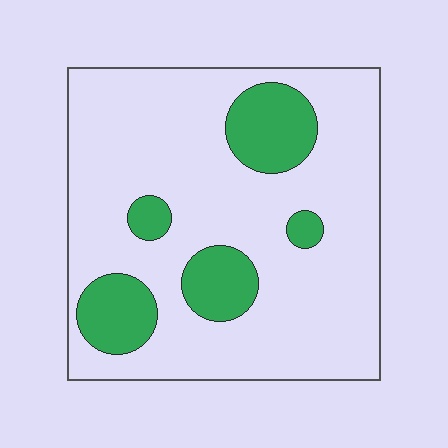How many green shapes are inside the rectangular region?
5.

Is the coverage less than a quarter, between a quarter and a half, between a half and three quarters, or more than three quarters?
Less than a quarter.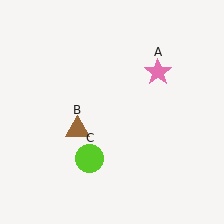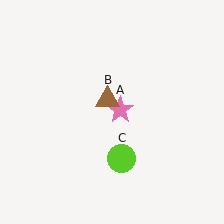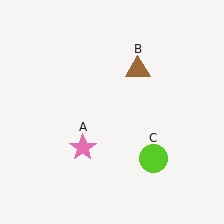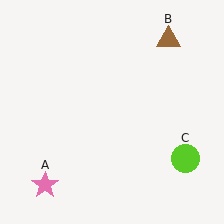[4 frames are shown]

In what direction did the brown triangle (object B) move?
The brown triangle (object B) moved up and to the right.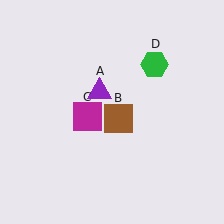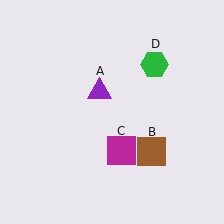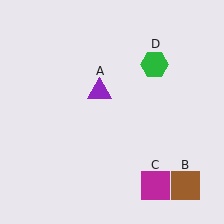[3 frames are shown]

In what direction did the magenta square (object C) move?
The magenta square (object C) moved down and to the right.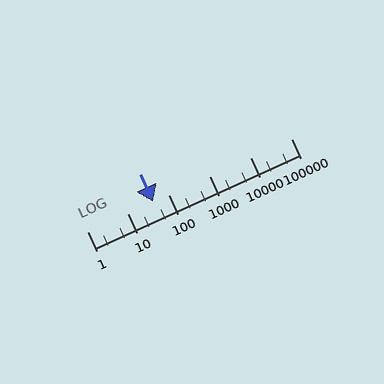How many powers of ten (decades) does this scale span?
The scale spans 5 decades, from 1 to 100000.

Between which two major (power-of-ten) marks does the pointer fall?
The pointer is between 10 and 100.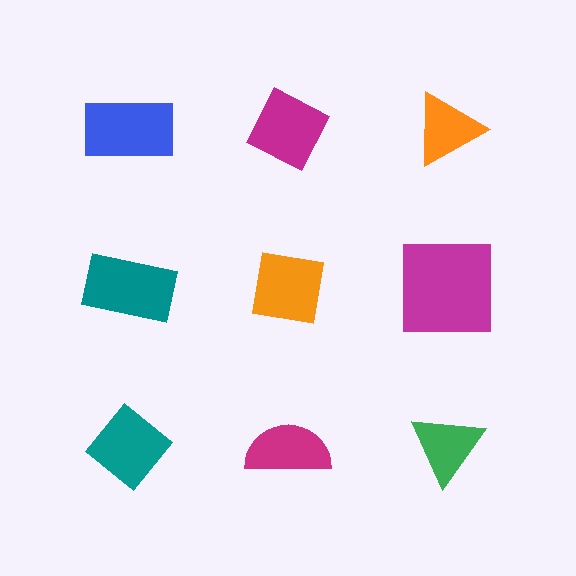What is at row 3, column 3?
A green triangle.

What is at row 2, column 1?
A teal rectangle.